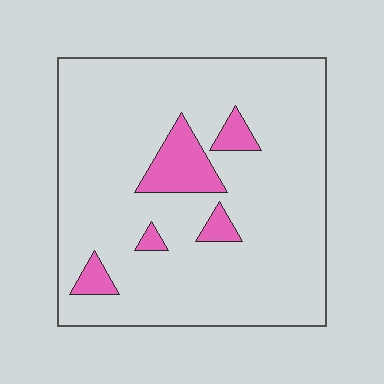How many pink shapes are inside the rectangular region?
5.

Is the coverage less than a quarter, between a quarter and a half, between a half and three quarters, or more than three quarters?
Less than a quarter.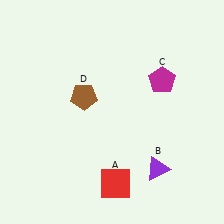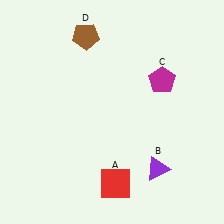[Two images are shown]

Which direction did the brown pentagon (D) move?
The brown pentagon (D) moved up.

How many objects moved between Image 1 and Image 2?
1 object moved between the two images.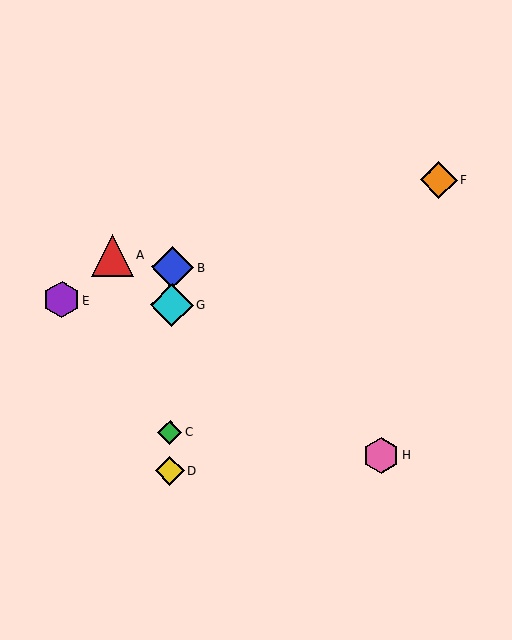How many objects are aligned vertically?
4 objects (B, C, D, G) are aligned vertically.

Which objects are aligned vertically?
Objects B, C, D, G are aligned vertically.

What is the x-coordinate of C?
Object C is at x≈170.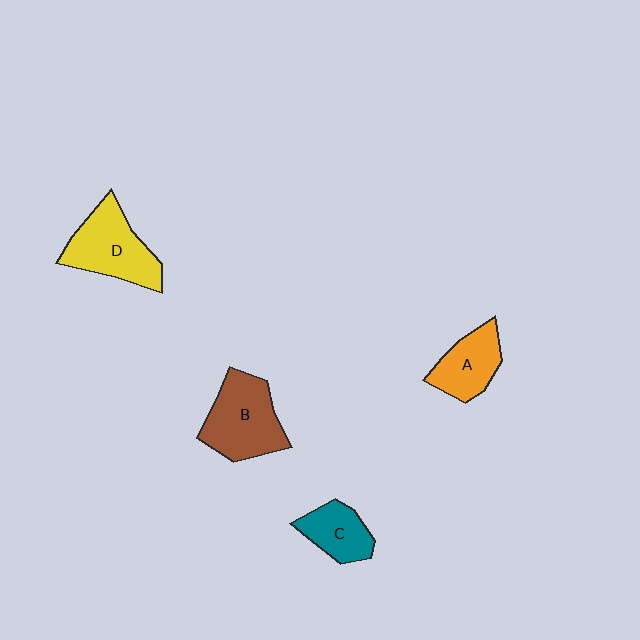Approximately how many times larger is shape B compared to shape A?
Approximately 1.5 times.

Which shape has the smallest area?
Shape C (teal).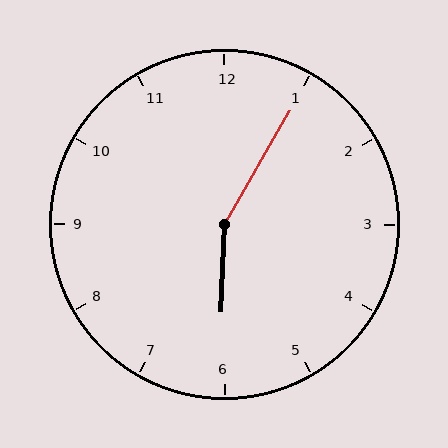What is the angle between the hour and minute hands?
Approximately 152 degrees.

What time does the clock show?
6:05.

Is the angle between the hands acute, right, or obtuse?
It is obtuse.